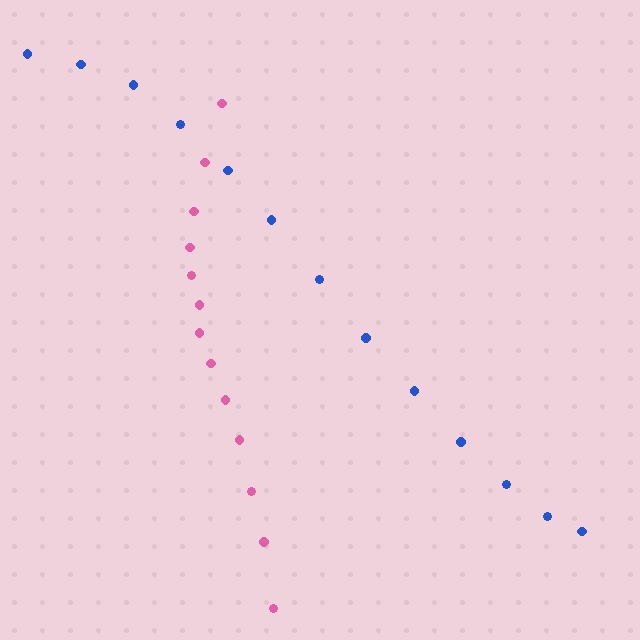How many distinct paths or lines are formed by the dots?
There are 2 distinct paths.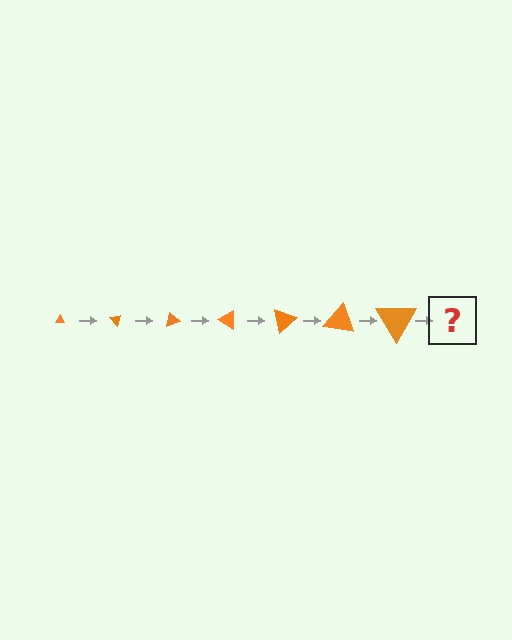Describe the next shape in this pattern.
It should be a triangle, larger than the previous one and rotated 350 degrees from the start.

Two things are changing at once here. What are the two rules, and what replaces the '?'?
The two rules are that the triangle grows larger each step and it rotates 50 degrees each step. The '?' should be a triangle, larger than the previous one and rotated 350 degrees from the start.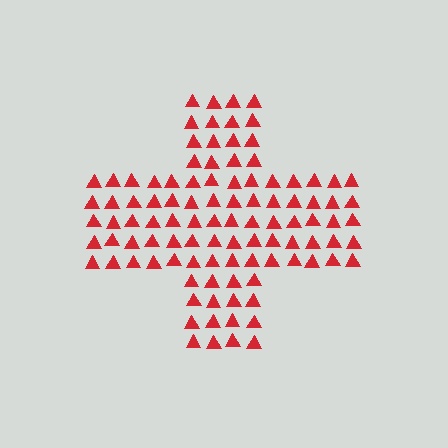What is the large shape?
The large shape is a cross.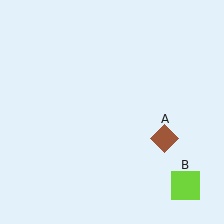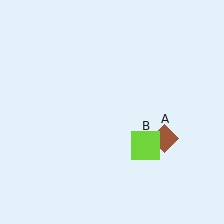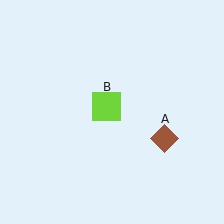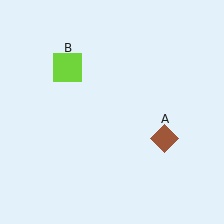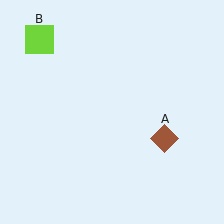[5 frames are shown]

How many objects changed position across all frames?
1 object changed position: lime square (object B).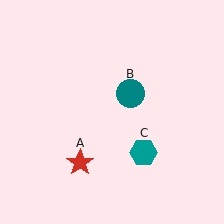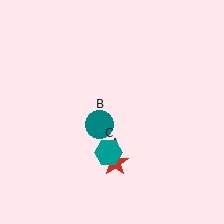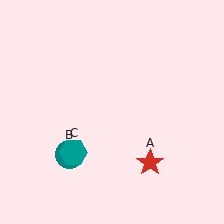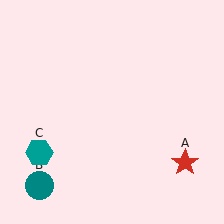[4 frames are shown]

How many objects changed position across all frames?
3 objects changed position: red star (object A), teal circle (object B), teal hexagon (object C).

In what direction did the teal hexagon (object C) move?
The teal hexagon (object C) moved left.